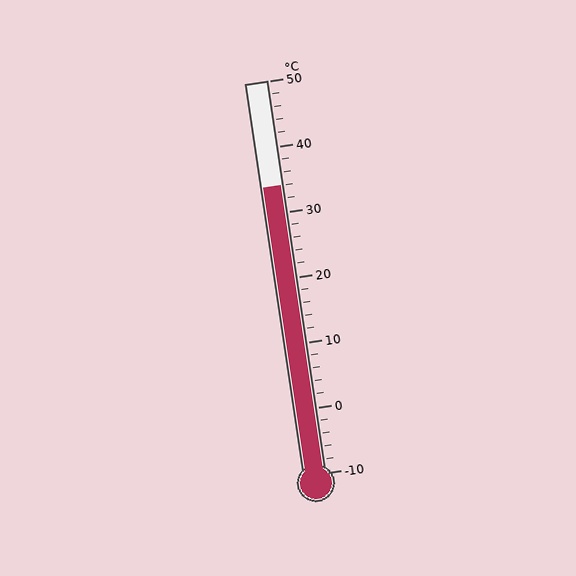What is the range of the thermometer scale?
The thermometer scale ranges from -10°C to 50°C.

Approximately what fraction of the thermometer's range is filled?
The thermometer is filled to approximately 75% of its range.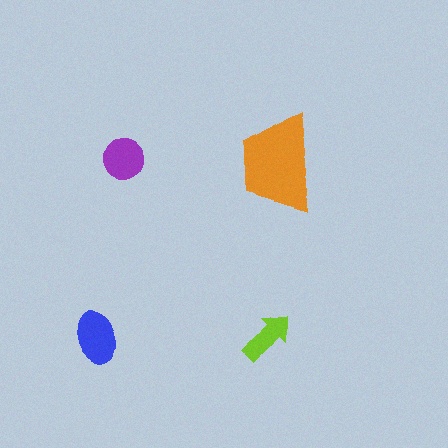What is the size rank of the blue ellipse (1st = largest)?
2nd.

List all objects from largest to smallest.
The orange trapezoid, the blue ellipse, the purple circle, the lime arrow.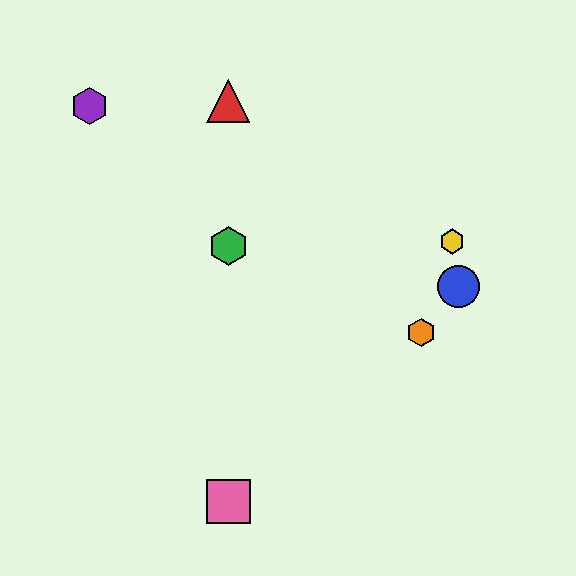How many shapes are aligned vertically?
4 shapes (the red triangle, the green hexagon, the cyan square, the pink square) are aligned vertically.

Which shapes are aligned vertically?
The red triangle, the green hexagon, the cyan square, the pink square are aligned vertically.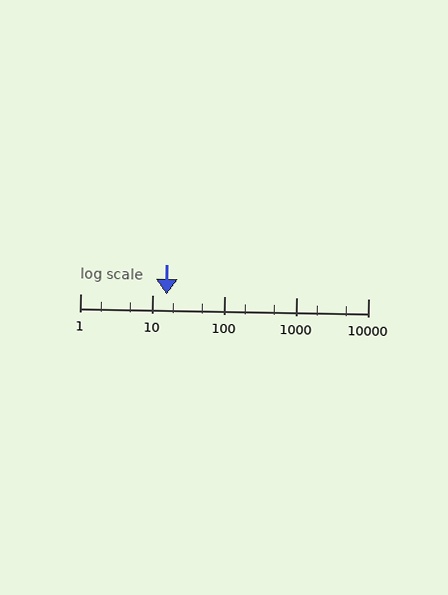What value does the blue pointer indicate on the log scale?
The pointer indicates approximately 16.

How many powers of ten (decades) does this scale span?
The scale spans 4 decades, from 1 to 10000.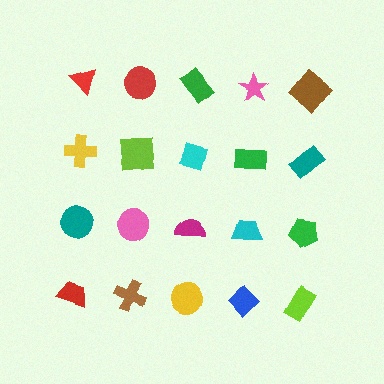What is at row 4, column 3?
A yellow circle.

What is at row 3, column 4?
A cyan trapezoid.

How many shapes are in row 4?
5 shapes.